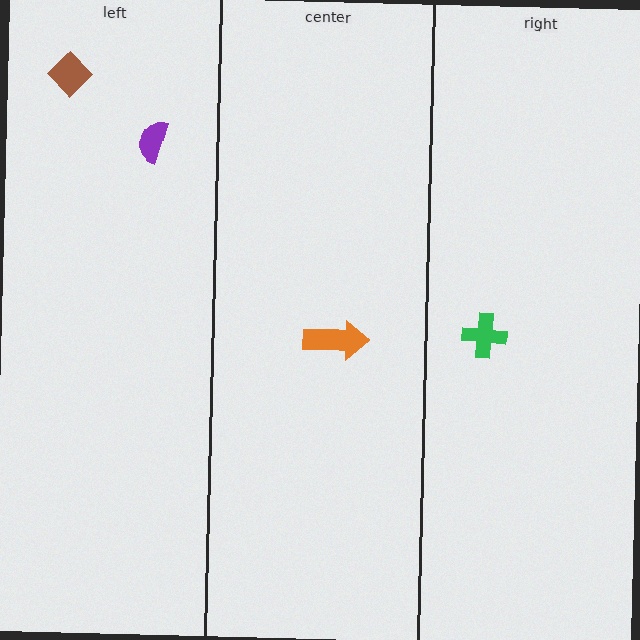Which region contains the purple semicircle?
The left region.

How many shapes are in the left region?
2.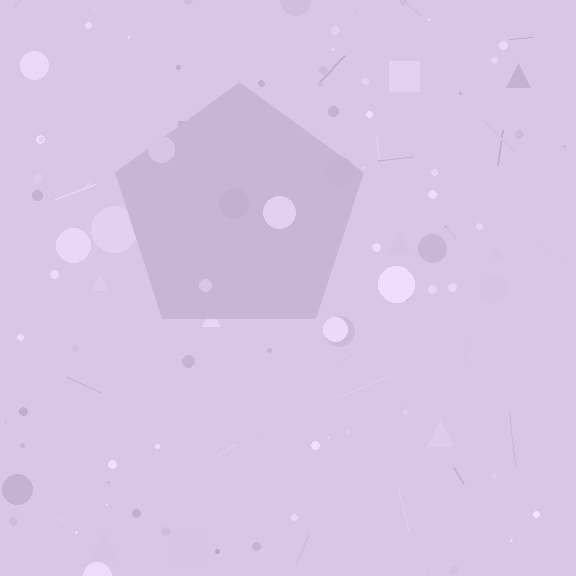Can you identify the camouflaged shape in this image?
The camouflaged shape is a pentagon.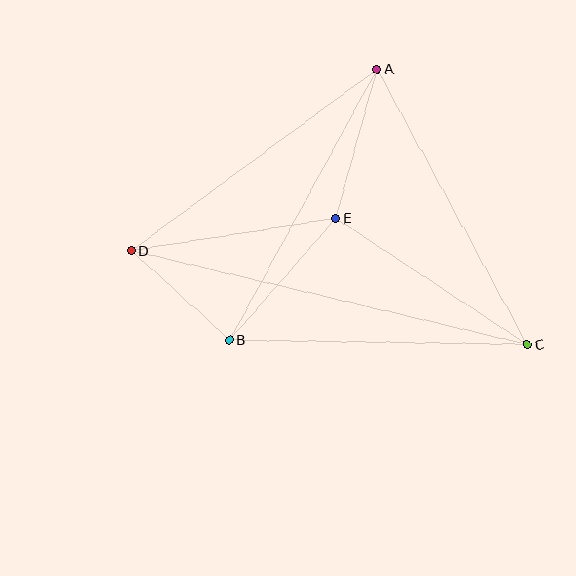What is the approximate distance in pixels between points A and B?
The distance between A and B is approximately 308 pixels.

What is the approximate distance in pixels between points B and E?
The distance between B and E is approximately 161 pixels.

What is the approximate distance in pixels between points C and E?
The distance between C and E is approximately 229 pixels.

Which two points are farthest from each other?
Points C and D are farthest from each other.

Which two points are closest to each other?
Points B and D are closest to each other.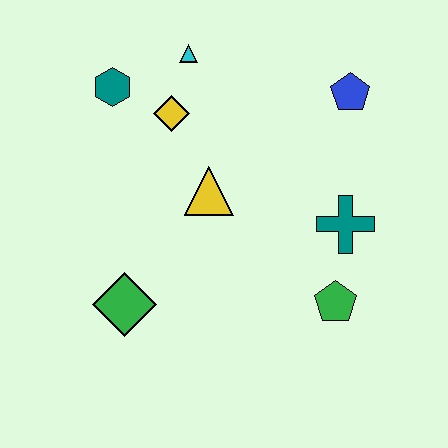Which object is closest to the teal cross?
The green pentagon is closest to the teal cross.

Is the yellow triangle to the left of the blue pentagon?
Yes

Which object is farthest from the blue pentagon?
The green diamond is farthest from the blue pentagon.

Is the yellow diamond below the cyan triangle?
Yes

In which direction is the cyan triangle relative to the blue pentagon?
The cyan triangle is to the left of the blue pentagon.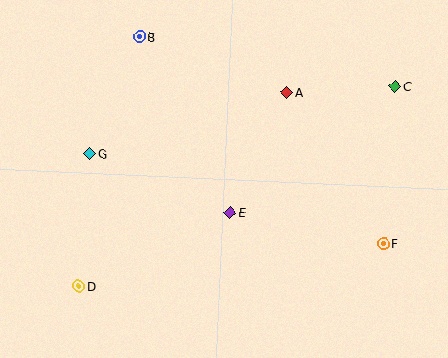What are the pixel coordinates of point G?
Point G is at (90, 153).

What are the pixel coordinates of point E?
Point E is at (230, 213).